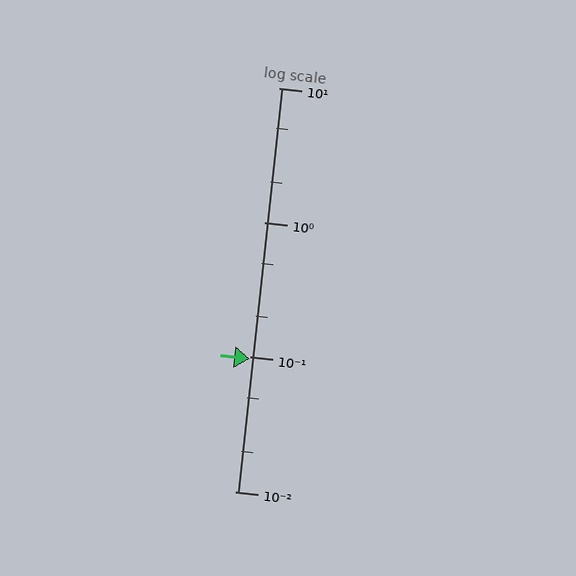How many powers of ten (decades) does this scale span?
The scale spans 3 decades, from 0.01 to 10.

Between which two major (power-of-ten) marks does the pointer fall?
The pointer is between 0.01 and 0.1.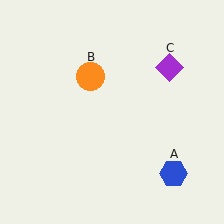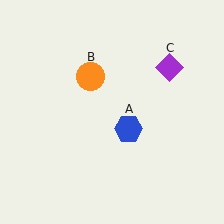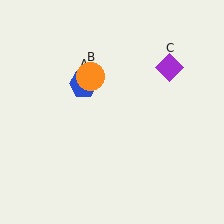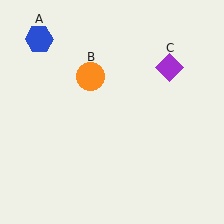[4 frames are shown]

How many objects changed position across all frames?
1 object changed position: blue hexagon (object A).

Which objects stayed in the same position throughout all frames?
Orange circle (object B) and purple diamond (object C) remained stationary.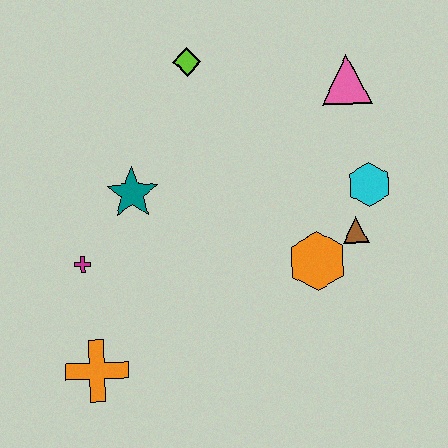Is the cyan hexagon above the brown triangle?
Yes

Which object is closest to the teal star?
The magenta cross is closest to the teal star.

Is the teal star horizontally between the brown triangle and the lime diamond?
No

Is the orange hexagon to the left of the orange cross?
No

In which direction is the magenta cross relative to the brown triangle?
The magenta cross is to the left of the brown triangle.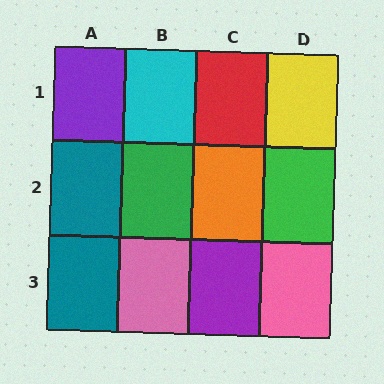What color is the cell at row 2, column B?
Green.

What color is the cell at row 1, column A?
Purple.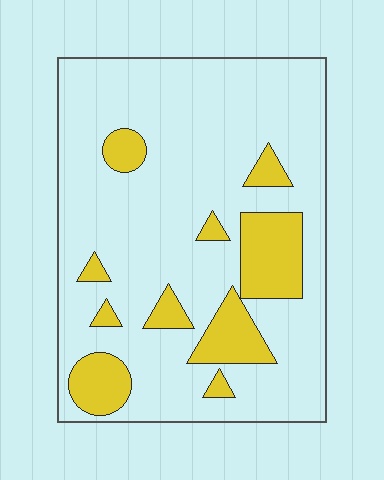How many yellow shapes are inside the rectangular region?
10.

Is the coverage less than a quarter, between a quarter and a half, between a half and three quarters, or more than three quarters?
Less than a quarter.